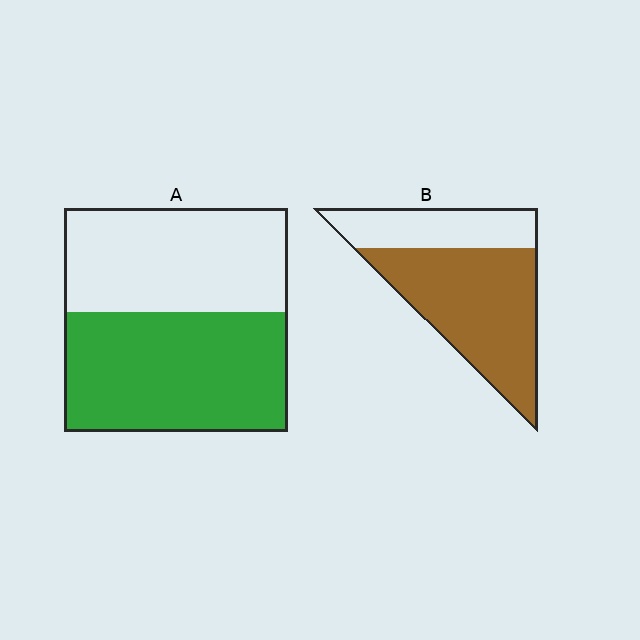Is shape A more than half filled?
Roughly half.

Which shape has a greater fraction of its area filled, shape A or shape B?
Shape B.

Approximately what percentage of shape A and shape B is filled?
A is approximately 55% and B is approximately 70%.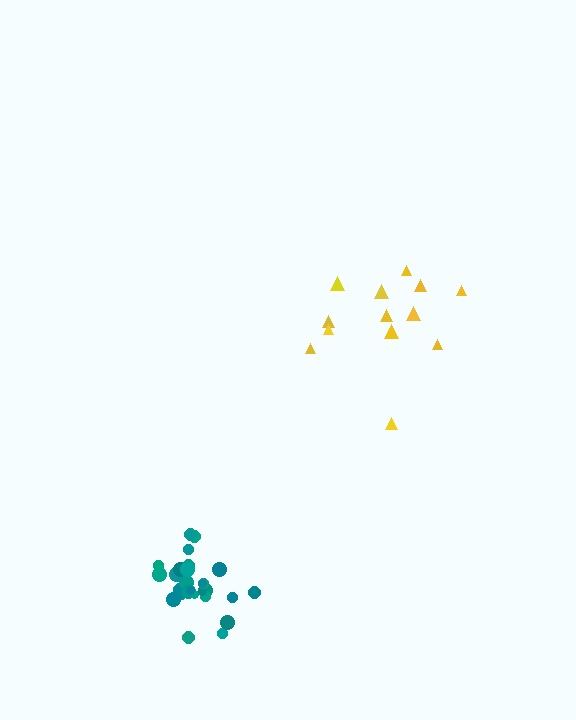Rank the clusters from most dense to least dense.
teal, yellow.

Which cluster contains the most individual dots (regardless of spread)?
Teal (28).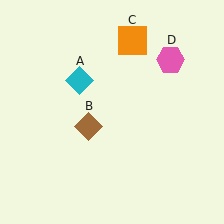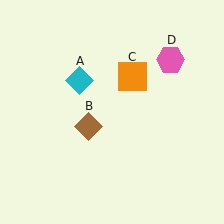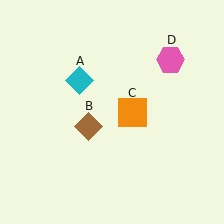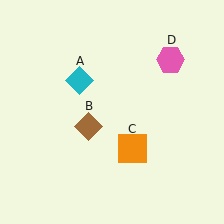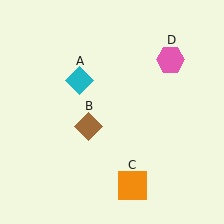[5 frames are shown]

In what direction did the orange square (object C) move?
The orange square (object C) moved down.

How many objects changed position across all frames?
1 object changed position: orange square (object C).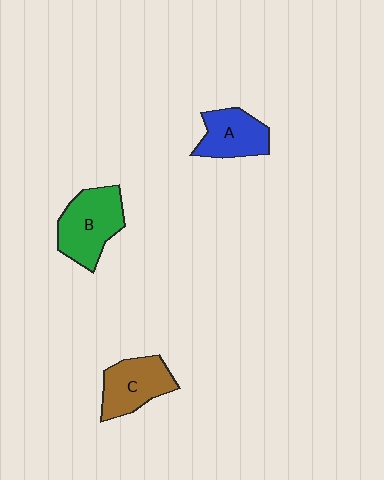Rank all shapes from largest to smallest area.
From largest to smallest: B (green), C (brown), A (blue).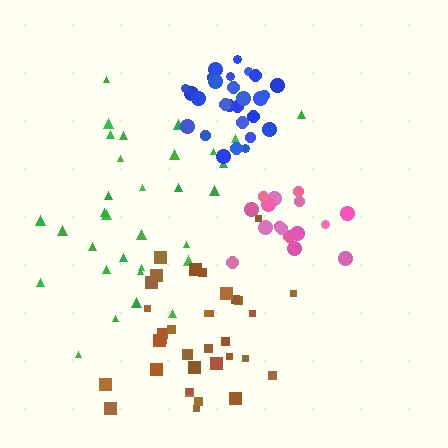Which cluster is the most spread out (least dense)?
Green.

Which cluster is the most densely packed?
Blue.